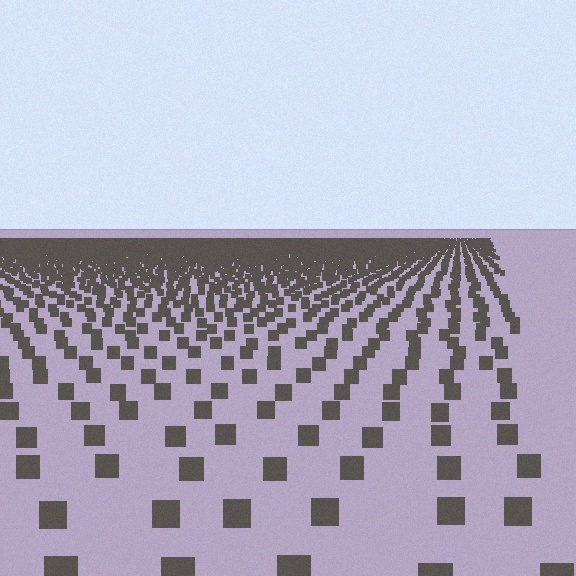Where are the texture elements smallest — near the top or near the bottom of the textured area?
Near the top.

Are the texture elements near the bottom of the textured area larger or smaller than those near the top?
Larger. Near the bottom, elements are closer to the viewer and appear at a bigger on-screen size.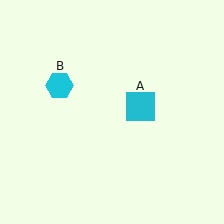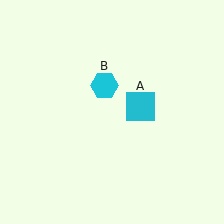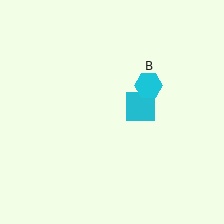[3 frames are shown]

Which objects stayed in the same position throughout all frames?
Cyan square (object A) remained stationary.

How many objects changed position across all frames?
1 object changed position: cyan hexagon (object B).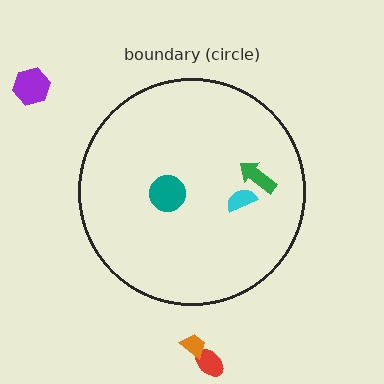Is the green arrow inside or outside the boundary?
Inside.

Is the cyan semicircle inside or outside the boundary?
Inside.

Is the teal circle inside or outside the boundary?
Inside.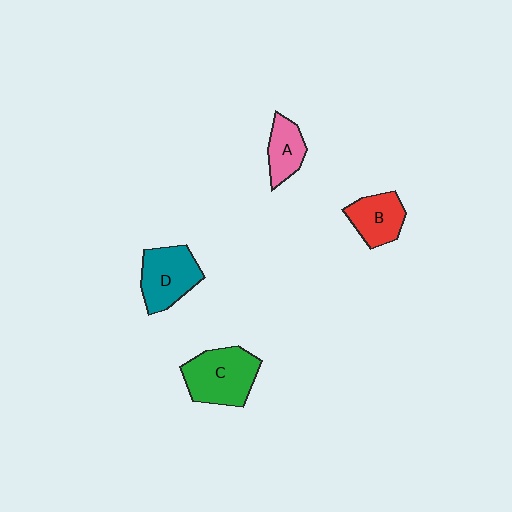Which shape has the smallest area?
Shape A (pink).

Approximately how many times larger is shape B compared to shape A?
Approximately 1.2 times.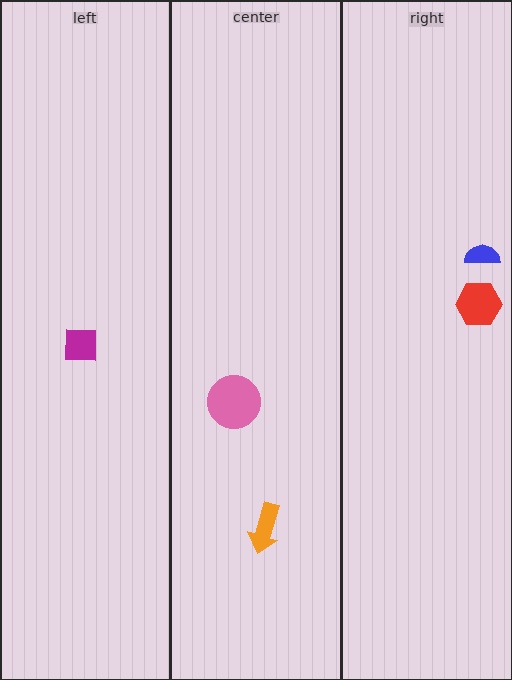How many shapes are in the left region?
1.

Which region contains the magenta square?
The left region.